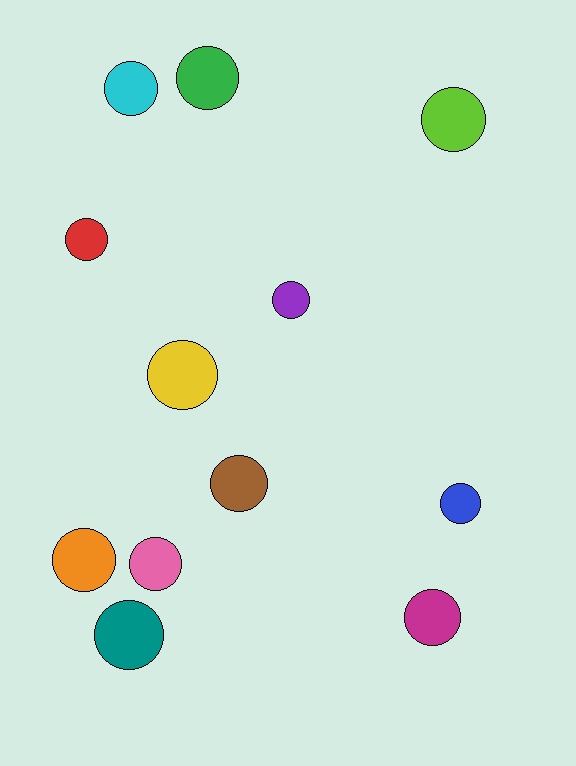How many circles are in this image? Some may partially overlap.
There are 12 circles.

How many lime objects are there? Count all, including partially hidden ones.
There is 1 lime object.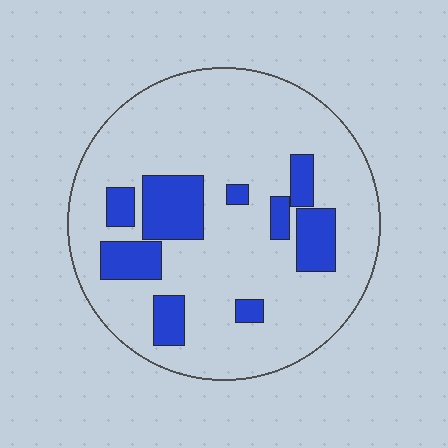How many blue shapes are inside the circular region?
9.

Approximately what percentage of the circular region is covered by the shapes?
Approximately 20%.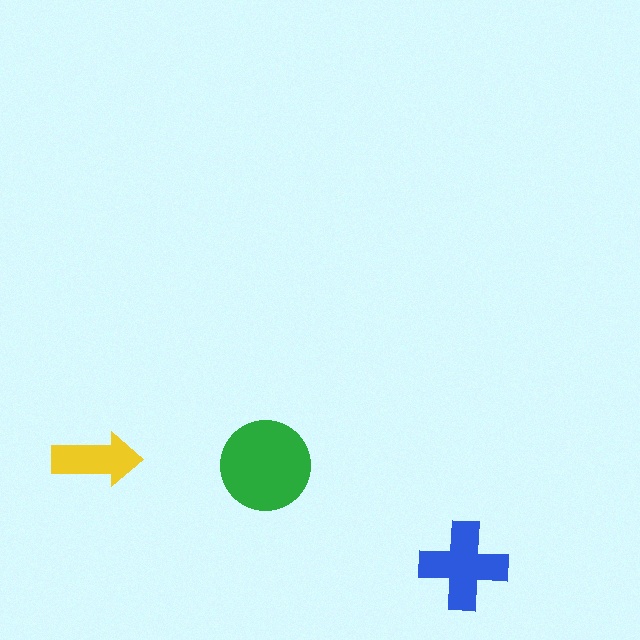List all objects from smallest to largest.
The yellow arrow, the blue cross, the green circle.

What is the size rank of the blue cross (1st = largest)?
2nd.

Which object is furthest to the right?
The blue cross is rightmost.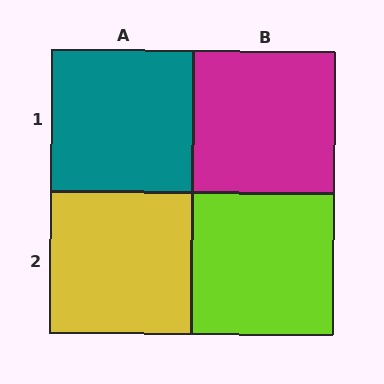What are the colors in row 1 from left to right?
Teal, magenta.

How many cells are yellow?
1 cell is yellow.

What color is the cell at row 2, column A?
Yellow.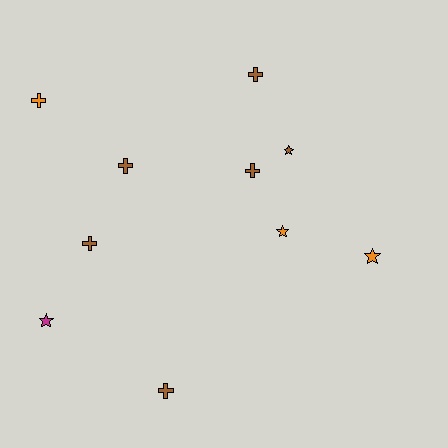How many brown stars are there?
There is 1 brown star.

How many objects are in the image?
There are 10 objects.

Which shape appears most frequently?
Cross, with 6 objects.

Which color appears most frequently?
Brown, with 6 objects.